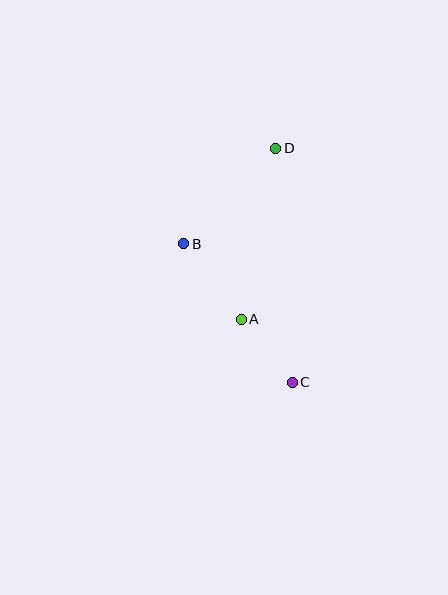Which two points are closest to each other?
Points A and C are closest to each other.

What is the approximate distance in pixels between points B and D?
The distance between B and D is approximately 133 pixels.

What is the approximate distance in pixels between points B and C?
The distance between B and C is approximately 176 pixels.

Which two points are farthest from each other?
Points C and D are farthest from each other.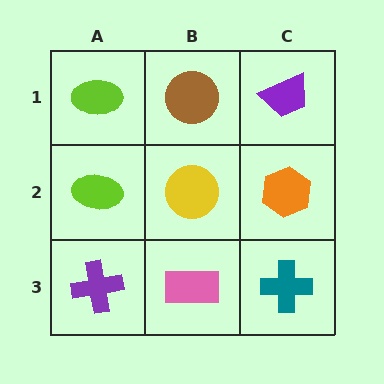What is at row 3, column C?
A teal cross.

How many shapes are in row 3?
3 shapes.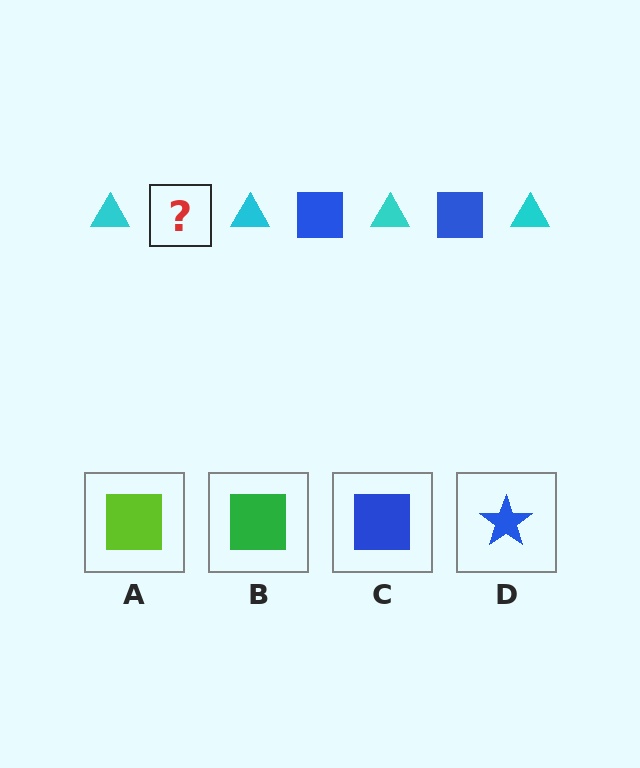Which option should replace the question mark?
Option C.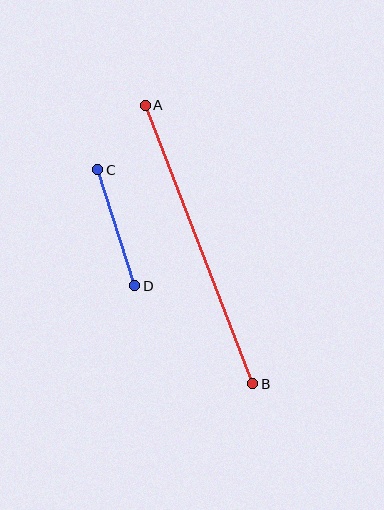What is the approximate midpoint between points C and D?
The midpoint is at approximately (116, 228) pixels.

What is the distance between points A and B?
The distance is approximately 299 pixels.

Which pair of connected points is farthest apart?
Points A and B are farthest apart.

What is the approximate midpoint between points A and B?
The midpoint is at approximately (199, 244) pixels.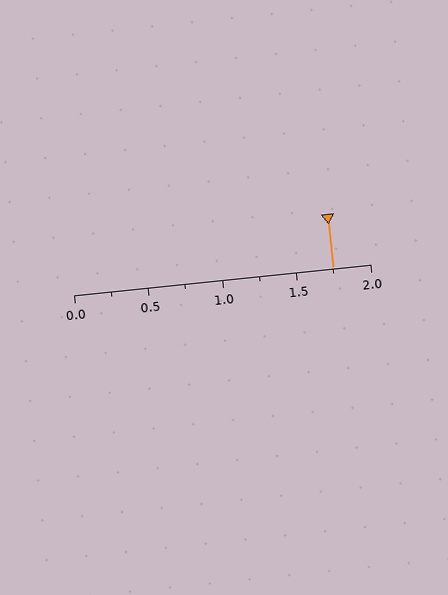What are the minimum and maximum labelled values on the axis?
The axis runs from 0.0 to 2.0.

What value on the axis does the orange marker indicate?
The marker indicates approximately 1.75.